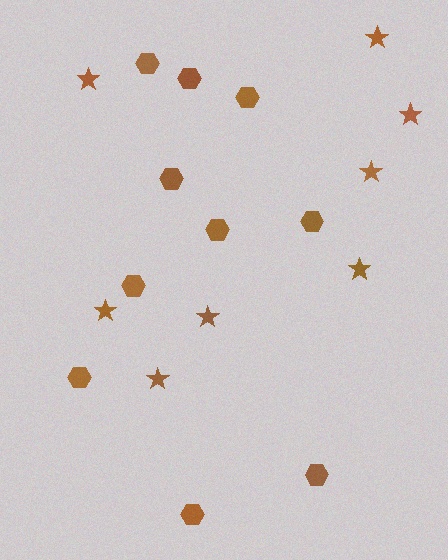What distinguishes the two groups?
There are 2 groups: one group of stars (8) and one group of hexagons (10).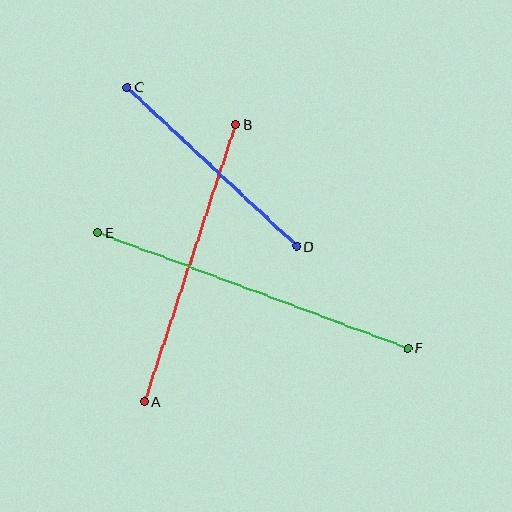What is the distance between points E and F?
The distance is approximately 332 pixels.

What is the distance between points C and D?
The distance is approximately 233 pixels.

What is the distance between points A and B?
The distance is approximately 292 pixels.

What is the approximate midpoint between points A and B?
The midpoint is at approximately (190, 263) pixels.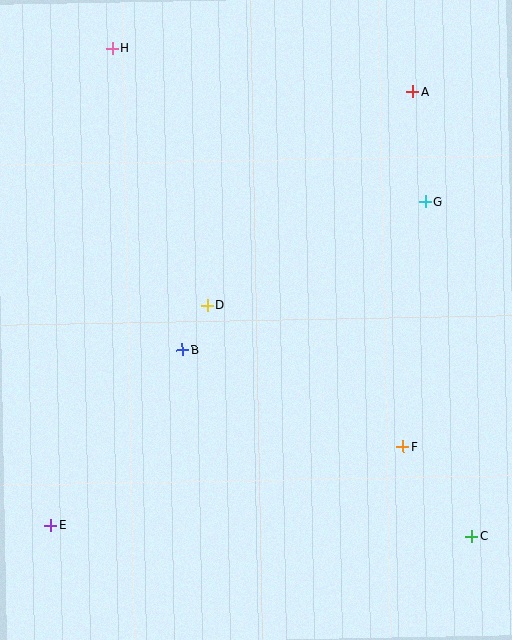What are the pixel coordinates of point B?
Point B is at (182, 350).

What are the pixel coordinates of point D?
Point D is at (207, 305).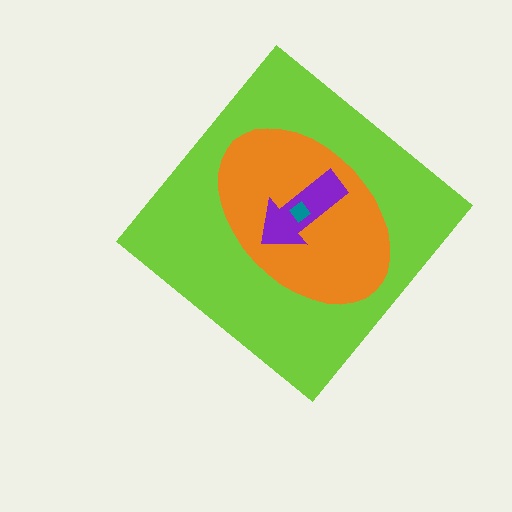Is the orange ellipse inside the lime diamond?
Yes.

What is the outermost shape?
The lime diamond.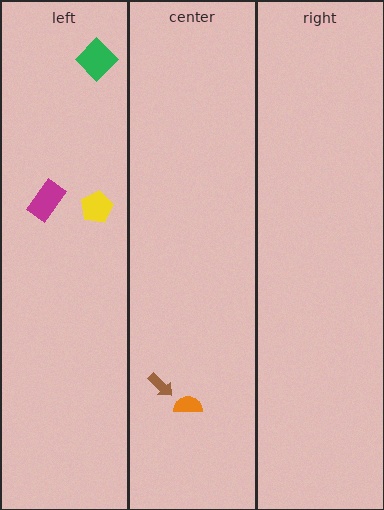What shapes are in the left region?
The yellow pentagon, the magenta rectangle, the green diamond.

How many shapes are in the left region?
3.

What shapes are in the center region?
The orange semicircle, the brown arrow.